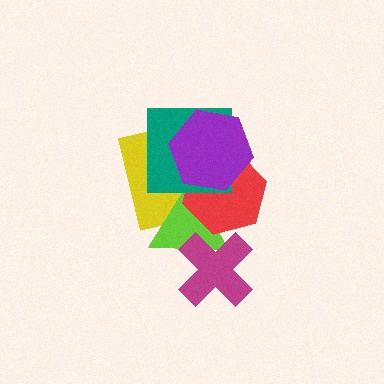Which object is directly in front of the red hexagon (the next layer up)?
The teal square is directly in front of the red hexagon.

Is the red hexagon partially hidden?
Yes, it is partially covered by another shape.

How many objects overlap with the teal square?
4 objects overlap with the teal square.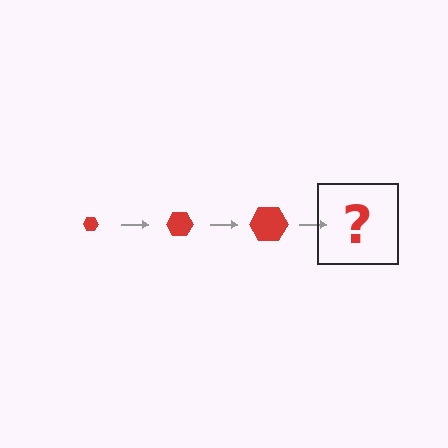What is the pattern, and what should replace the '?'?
The pattern is that the hexagon gets progressively larger each step. The '?' should be a red hexagon, larger than the previous one.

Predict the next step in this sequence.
The next step is a red hexagon, larger than the previous one.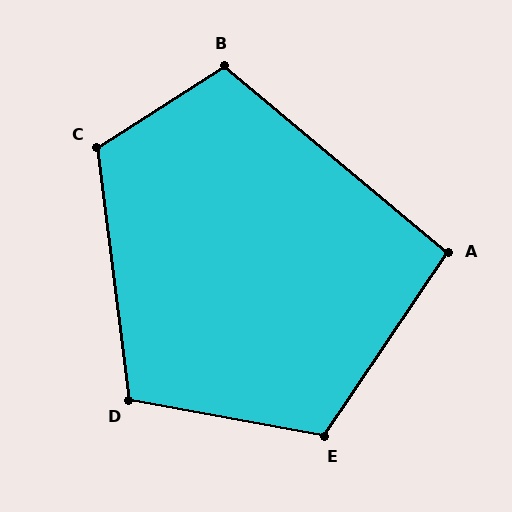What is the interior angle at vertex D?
Approximately 107 degrees (obtuse).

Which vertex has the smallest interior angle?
A, at approximately 96 degrees.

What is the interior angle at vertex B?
Approximately 108 degrees (obtuse).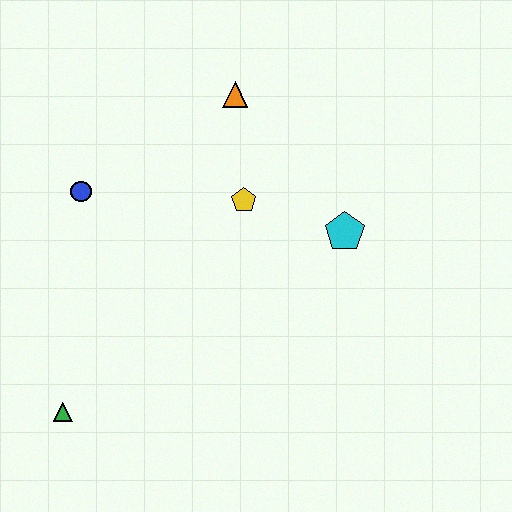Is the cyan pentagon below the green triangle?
No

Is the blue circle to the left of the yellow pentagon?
Yes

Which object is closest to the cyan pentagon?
The yellow pentagon is closest to the cyan pentagon.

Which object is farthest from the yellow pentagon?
The green triangle is farthest from the yellow pentagon.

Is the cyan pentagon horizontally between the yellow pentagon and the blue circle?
No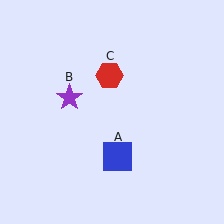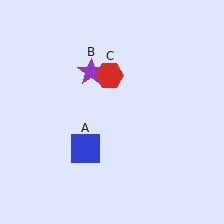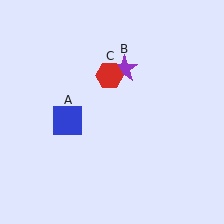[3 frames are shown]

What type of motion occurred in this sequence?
The blue square (object A), purple star (object B) rotated clockwise around the center of the scene.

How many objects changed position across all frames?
2 objects changed position: blue square (object A), purple star (object B).